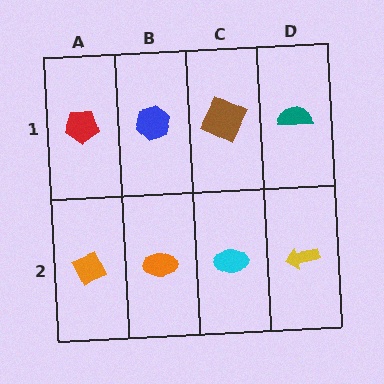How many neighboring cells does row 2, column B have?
3.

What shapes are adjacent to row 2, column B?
A blue hexagon (row 1, column B), an orange diamond (row 2, column A), a cyan ellipse (row 2, column C).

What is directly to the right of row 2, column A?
An orange ellipse.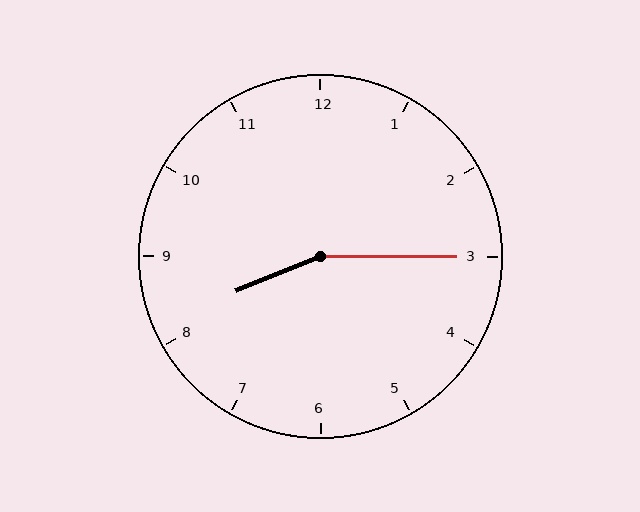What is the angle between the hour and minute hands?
Approximately 158 degrees.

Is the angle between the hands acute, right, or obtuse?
It is obtuse.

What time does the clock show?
8:15.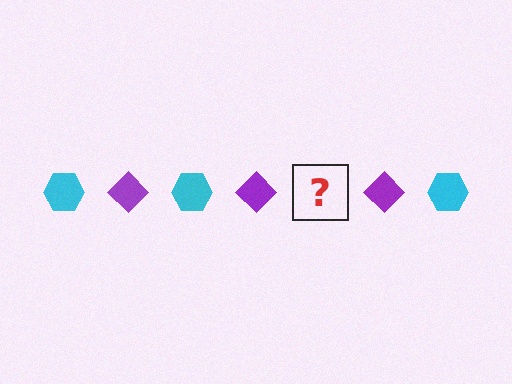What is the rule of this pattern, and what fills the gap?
The rule is that the pattern alternates between cyan hexagon and purple diamond. The gap should be filled with a cyan hexagon.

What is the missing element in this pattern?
The missing element is a cyan hexagon.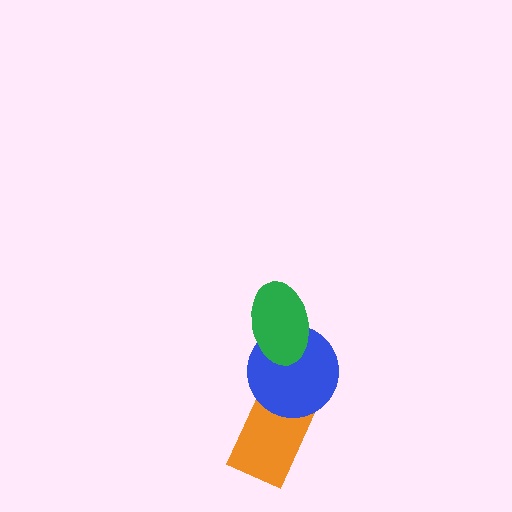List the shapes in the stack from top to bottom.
From top to bottom: the green ellipse, the blue circle, the orange rectangle.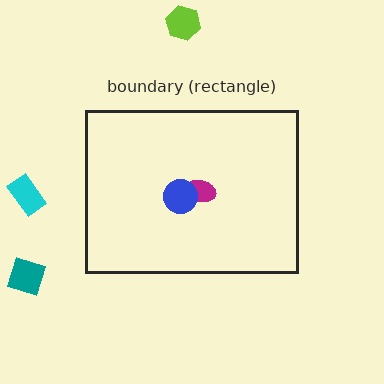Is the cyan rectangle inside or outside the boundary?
Outside.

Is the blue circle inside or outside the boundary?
Inside.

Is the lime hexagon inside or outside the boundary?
Outside.